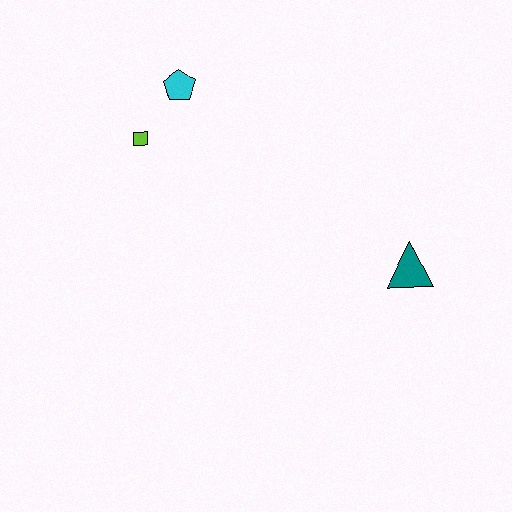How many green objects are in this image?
There are no green objects.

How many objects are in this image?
There are 3 objects.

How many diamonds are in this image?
There are no diamonds.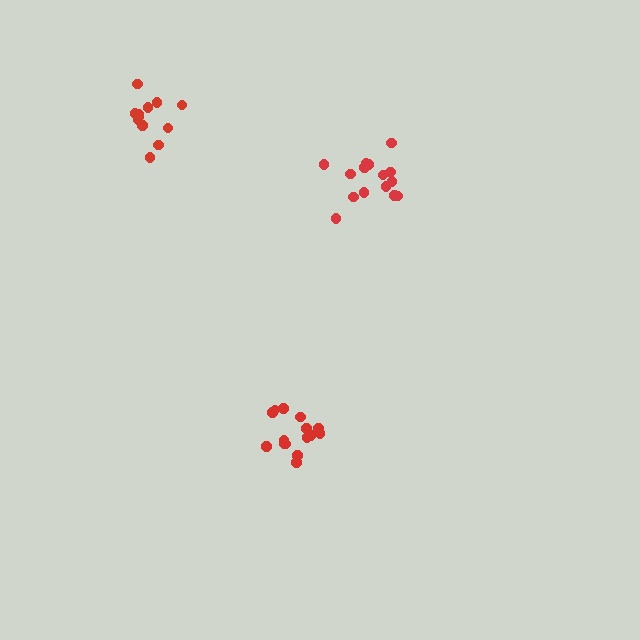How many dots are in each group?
Group 1: 15 dots, Group 2: 12 dots, Group 3: 15 dots (42 total).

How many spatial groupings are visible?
There are 3 spatial groupings.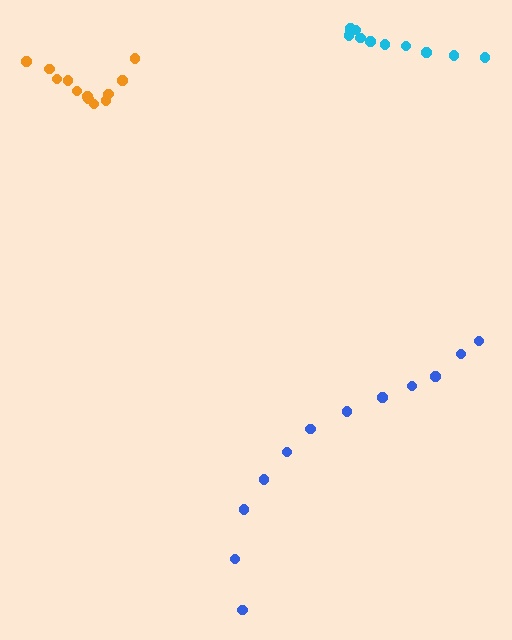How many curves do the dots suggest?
There are 3 distinct paths.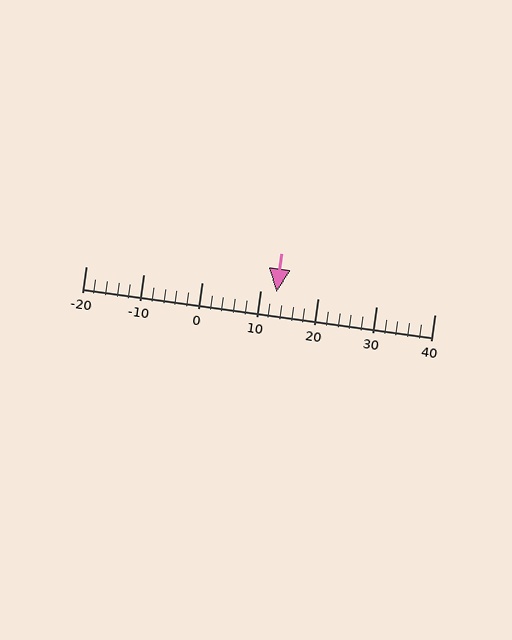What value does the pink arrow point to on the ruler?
The pink arrow points to approximately 13.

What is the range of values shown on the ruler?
The ruler shows values from -20 to 40.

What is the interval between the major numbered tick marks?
The major tick marks are spaced 10 units apart.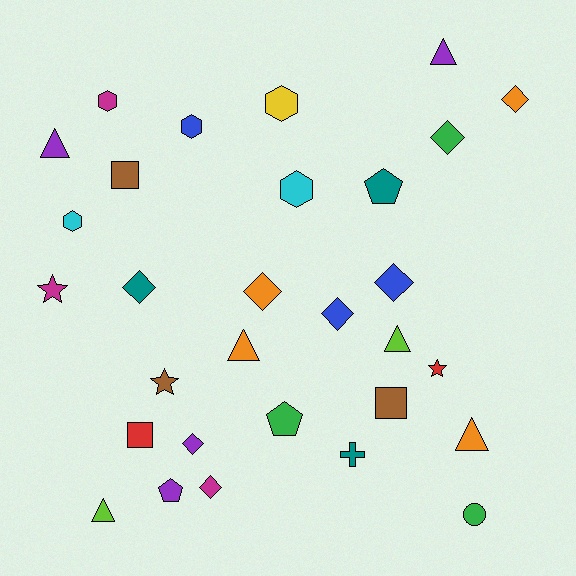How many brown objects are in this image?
There are 3 brown objects.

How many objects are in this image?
There are 30 objects.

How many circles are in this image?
There is 1 circle.